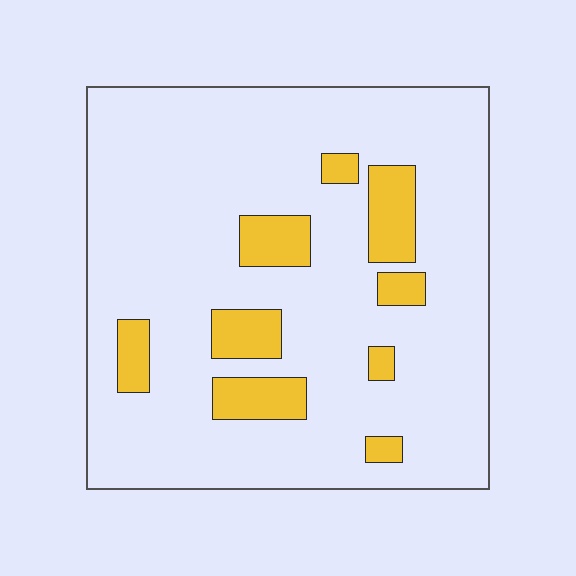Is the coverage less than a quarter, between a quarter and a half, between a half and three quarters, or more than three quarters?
Less than a quarter.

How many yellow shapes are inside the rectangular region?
9.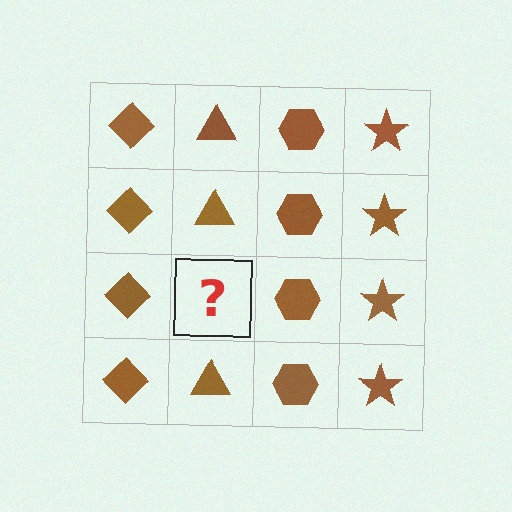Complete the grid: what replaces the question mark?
The question mark should be replaced with a brown triangle.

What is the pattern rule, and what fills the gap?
The rule is that each column has a consistent shape. The gap should be filled with a brown triangle.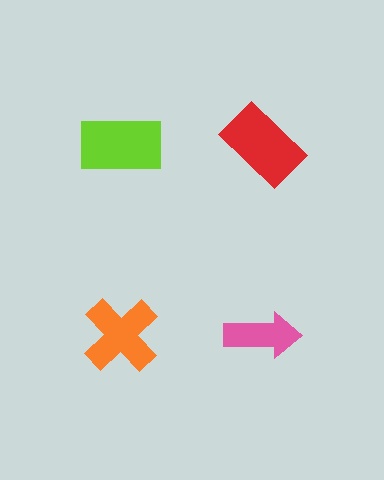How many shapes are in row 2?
2 shapes.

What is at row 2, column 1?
An orange cross.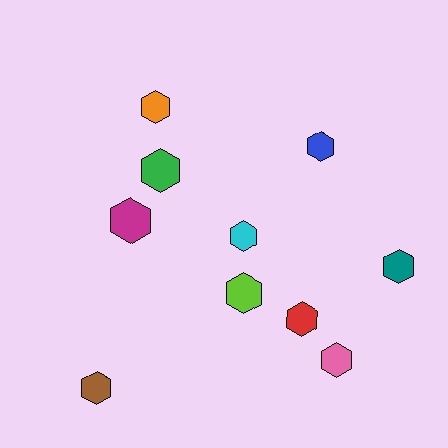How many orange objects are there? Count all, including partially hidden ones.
There is 1 orange object.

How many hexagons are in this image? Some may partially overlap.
There are 10 hexagons.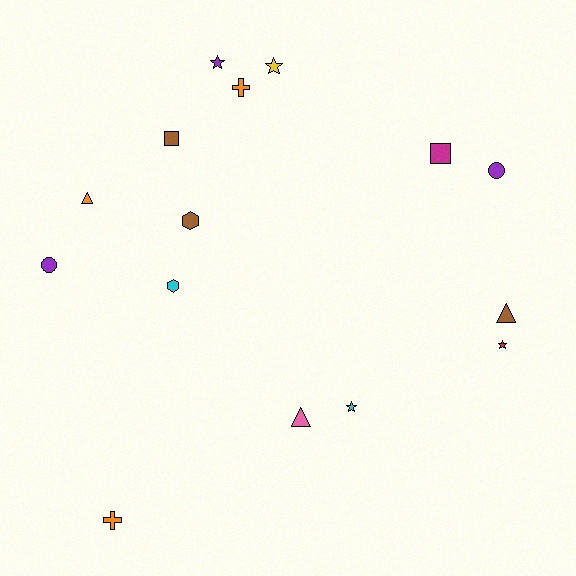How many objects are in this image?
There are 15 objects.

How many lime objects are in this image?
There are no lime objects.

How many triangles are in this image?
There are 3 triangles.